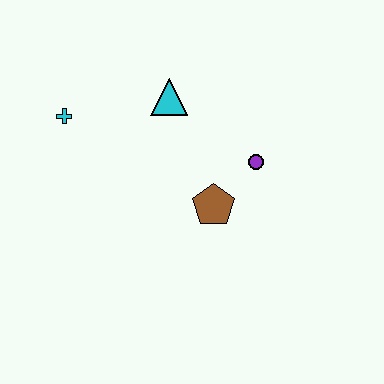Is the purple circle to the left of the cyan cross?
No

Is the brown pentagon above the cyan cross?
No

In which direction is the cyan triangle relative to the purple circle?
The cyan triangle is to the left of the purple circle.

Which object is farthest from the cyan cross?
The purple circle is farthest from the cyan cross.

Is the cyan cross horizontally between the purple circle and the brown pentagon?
No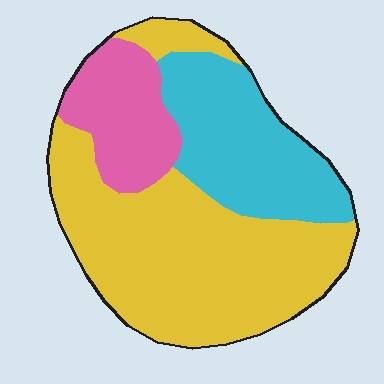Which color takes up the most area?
Yellow, at roughly 55%.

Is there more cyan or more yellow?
Yellow.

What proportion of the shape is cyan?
Cyan takes up about one quarter (1/4) of the shape.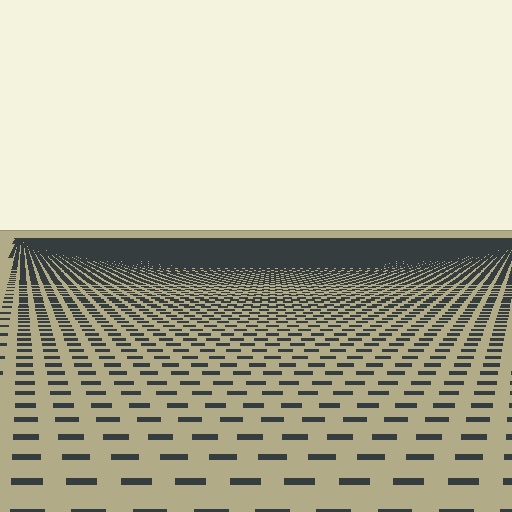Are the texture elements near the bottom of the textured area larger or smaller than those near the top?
Larger. Near the bottom, elements are closer to the viewer and appear at a bigger on-screen size.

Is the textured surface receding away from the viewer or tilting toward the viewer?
The surface is receding away from the viewer. Texture elements get smaller and denser toward the top.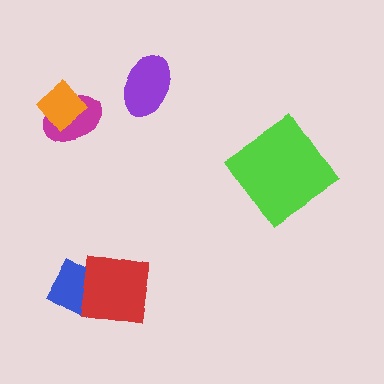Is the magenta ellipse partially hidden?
Yes, it is partially covered by another shape.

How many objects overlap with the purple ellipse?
0 objects overlap with the purple ellipse.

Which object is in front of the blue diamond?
The red square is in front of the blue diamond.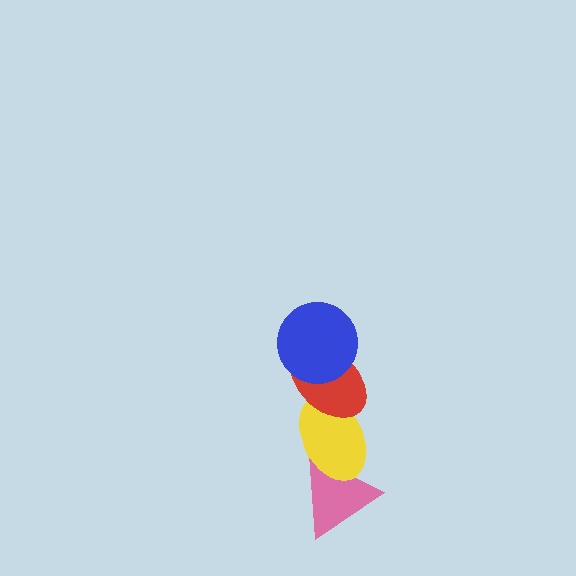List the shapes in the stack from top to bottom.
From top to bottom: the blue circle, the red ellipse, the yellow ellipse, the pink triangle.